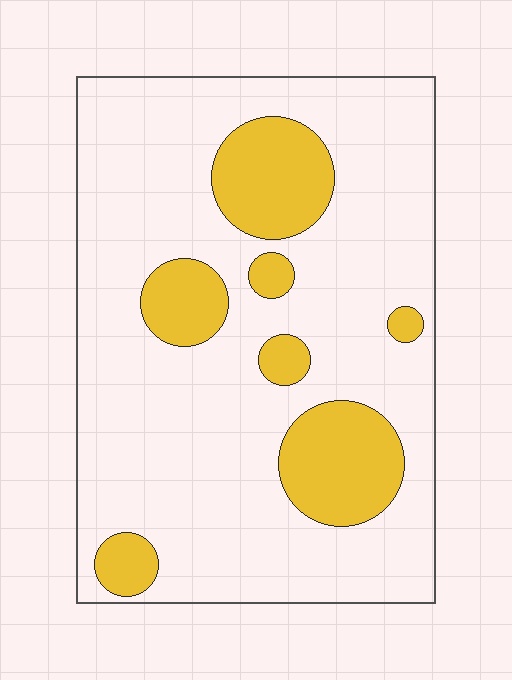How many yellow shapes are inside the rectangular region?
7.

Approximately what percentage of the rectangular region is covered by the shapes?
Approximately 20%.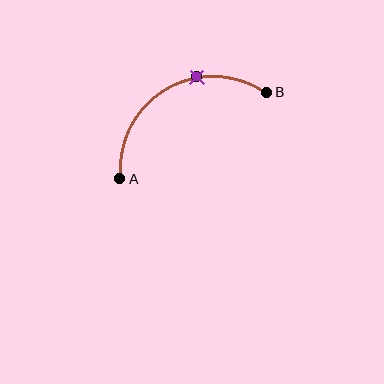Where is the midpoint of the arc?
The arc midpoint is the point on the curve farthest from the straight line joining A and B. It sits above that line.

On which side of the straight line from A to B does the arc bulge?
The arc bulges above the straight line connecting A and B.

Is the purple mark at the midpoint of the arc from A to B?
No. The purple mark lies on the arc but is closer to endpoint B. The arc midpoint would be at the point on the curve equidistant along the arc from both A and B.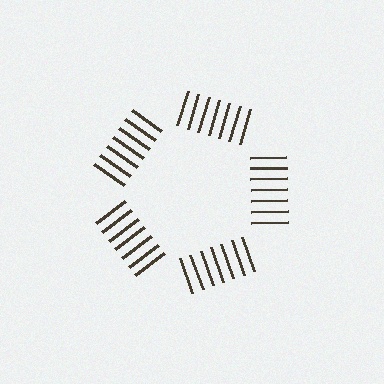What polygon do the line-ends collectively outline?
An illusory pentagon — the line segments terminate on its edges but no continuous stroke is drawn.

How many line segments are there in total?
35 — 7 along each of the 5 edges.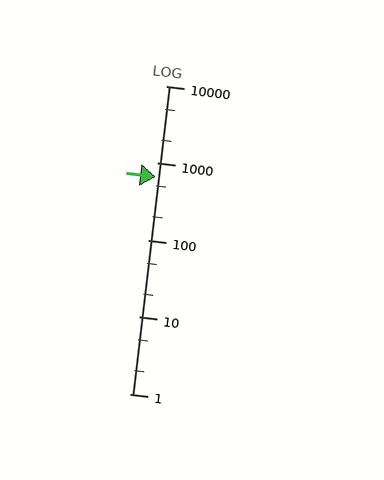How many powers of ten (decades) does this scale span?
The scale spans 4 decades, from 1 to 10000.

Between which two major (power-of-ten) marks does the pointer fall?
The pointer is between 100 and 1000.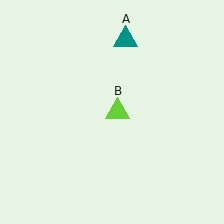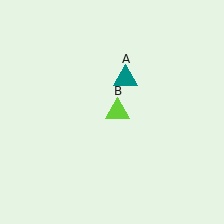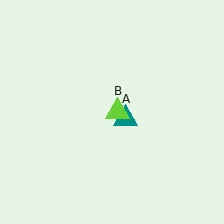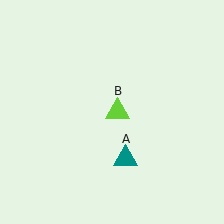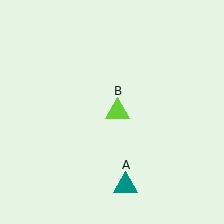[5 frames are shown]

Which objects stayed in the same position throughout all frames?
Lime triangle (object B) remained stationary.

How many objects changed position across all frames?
1 object changed position: teal triangle (object A).